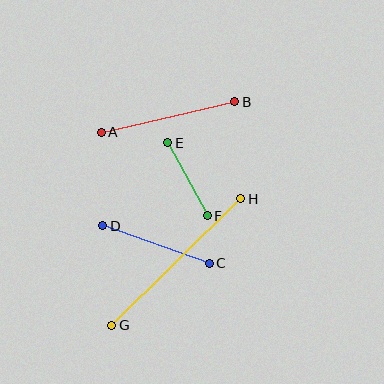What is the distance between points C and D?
The distance is approximately 113 pixels.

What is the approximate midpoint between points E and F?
The midpoint is at approximately (187, 179) pixels.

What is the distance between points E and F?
The distance is approximately 83 pixels.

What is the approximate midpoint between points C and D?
The midpoint is at approximately (156, 244) pixels.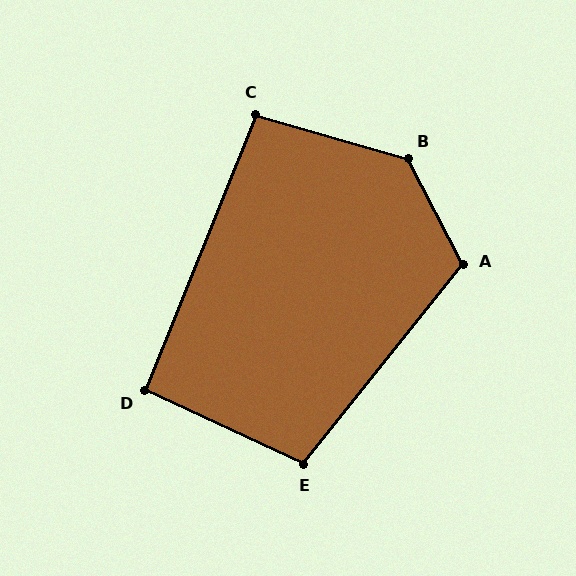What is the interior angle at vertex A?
Approximately 114 degrees (obtuse).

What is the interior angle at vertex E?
Approximately 104 degrees (obtuse).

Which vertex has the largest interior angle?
B, at approximately 133 degrees.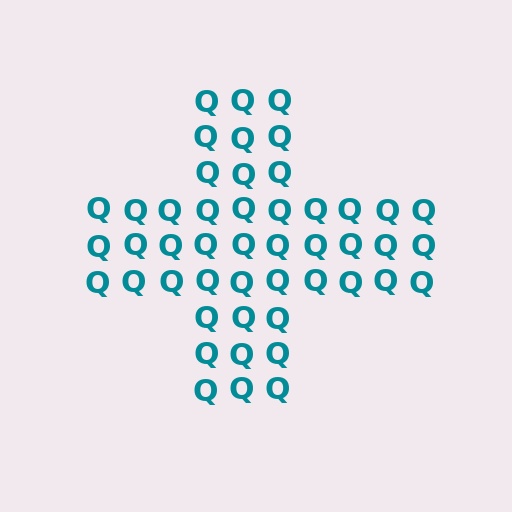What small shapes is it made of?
It is made of small letter Q's.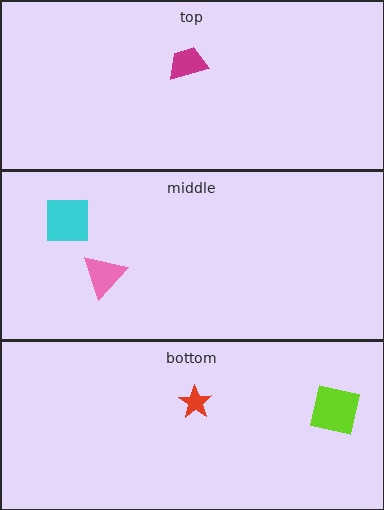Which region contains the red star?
The bottom region.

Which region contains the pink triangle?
The middle region.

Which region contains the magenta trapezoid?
The top region.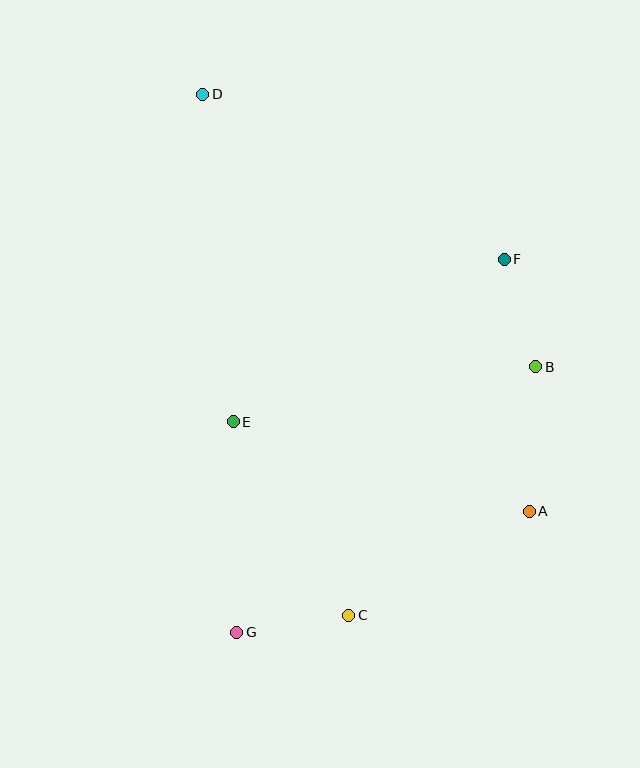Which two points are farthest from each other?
Points C and D are farthest from each other.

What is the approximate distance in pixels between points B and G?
The distance between B and G is approximately 400 pixels.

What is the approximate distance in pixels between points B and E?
The distance between B and E is approximately 308 pixels.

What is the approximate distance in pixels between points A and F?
The distance between A and F is approximately 253 pixels.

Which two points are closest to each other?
Points B and F are closest to each other.